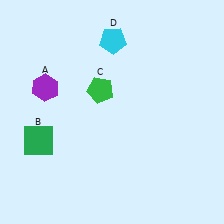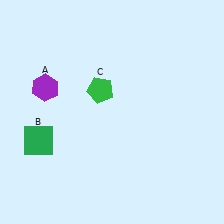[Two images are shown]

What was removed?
The cyan pentagon (D) was removed in Image 2.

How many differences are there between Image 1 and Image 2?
There is 1 difference between the two images.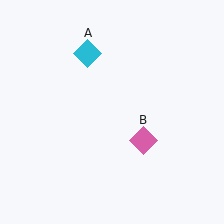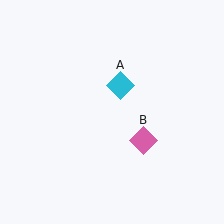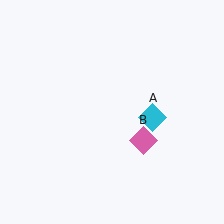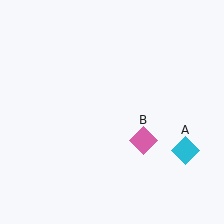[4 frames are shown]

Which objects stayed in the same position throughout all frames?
Pink diamond (object B) remained stationary.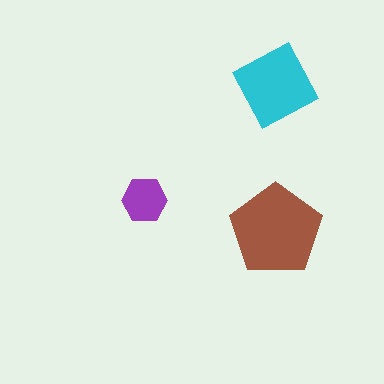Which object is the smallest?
The purple hexagon.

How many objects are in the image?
There are 3 objects in the image.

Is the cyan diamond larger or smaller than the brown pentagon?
Smaller.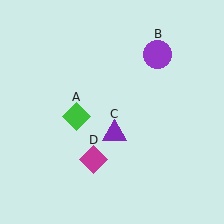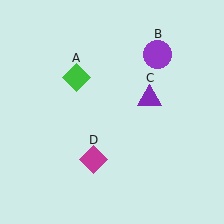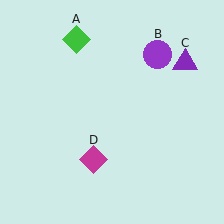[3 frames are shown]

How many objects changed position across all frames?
2 objects changed position: green diamond (object A), purple triangle (object C).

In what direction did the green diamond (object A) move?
The green diamond (object A) moved up.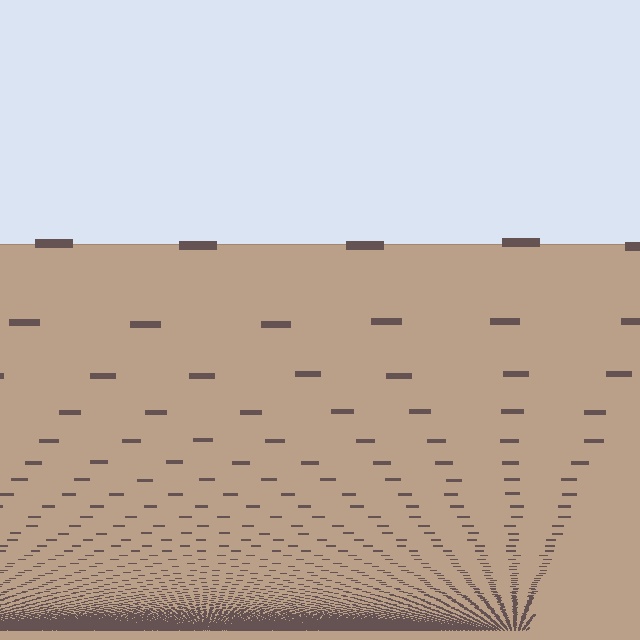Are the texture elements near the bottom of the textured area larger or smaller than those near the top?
Smaller. The gradient is inverted — elements near the bottom are smaller and denser.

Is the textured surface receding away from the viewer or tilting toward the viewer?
The surface appears to tilt toward the viewer. Texture elements get larger and sparser toward the top.